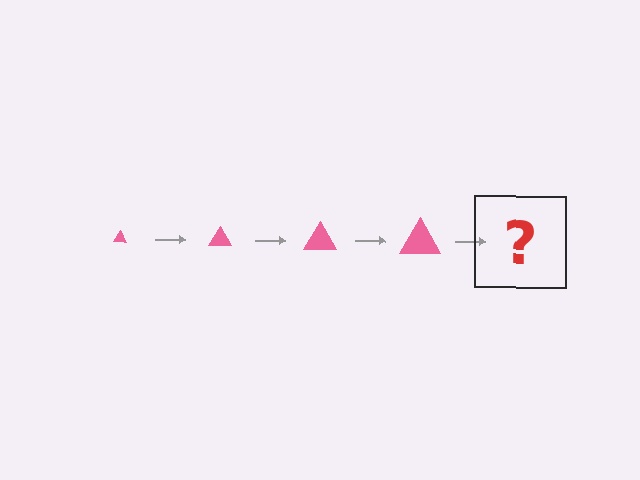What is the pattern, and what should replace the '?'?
The pattern is that the triangle gets progressively larger each step. The '?' should be a pink triangle, larger than the previous one.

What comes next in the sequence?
The next element should be a pink triangle, larger than the previous one.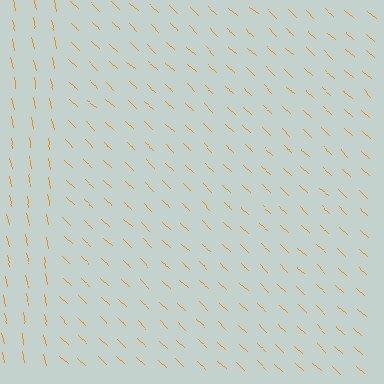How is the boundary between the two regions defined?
The boundary is defined purely by a change in line orientation (approximately 36 degrees difference). All lines are the same color and thickness.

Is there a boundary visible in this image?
Yes, there is a texture boundary formed by a change in line orientation.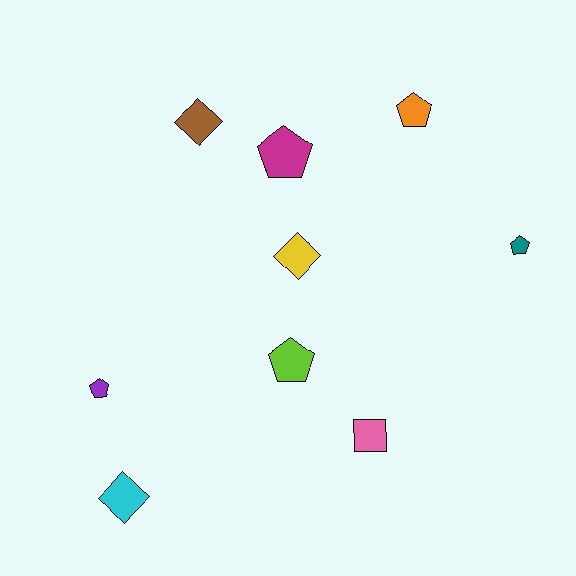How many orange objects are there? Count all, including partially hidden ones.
There is 1 orange object.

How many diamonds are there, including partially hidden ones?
There are 3 diamonds.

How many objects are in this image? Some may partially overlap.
There are 9 objects.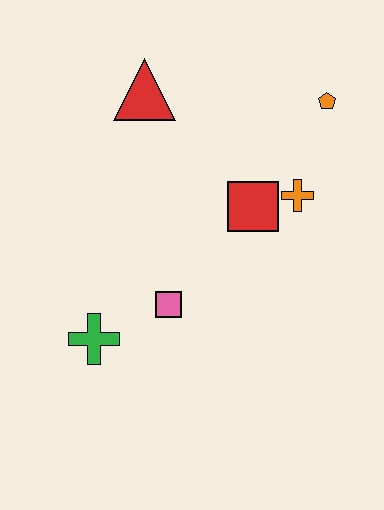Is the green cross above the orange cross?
No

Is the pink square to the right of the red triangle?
Yes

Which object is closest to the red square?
The orange cross is closest to the red square.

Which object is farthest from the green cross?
The orange pentagon is farthest from the green cross.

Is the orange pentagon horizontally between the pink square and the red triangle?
No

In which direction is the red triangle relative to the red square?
The red triangle is above the red square.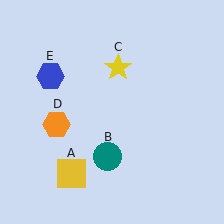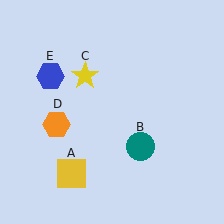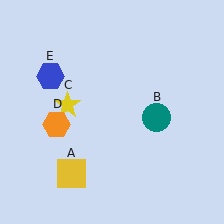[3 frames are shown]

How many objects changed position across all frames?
2 objects changed position: teal circle (object B), yellow star (object C).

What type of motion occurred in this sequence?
The teal circle (object B), yellow star (object C) rotated counterclockwise around the center of the scene.